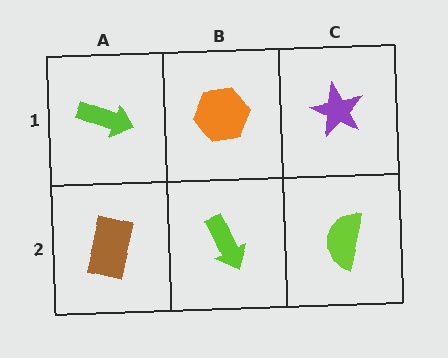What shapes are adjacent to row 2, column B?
An orange hexagon (row 1, column B), a brown rectangle (row 2, column A), a lime semicircle (row 2, column C).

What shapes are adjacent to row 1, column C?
A lime semicircle (row 2, column C), an orange hexagon (row 1, column B).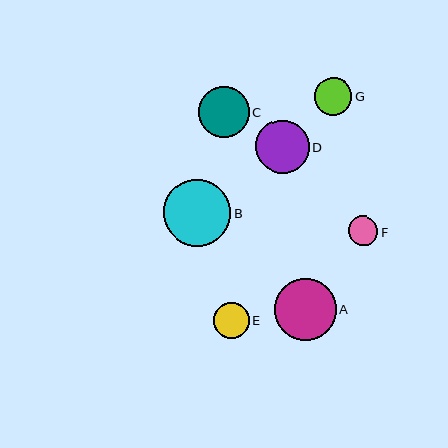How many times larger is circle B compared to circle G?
Circle B is approximately 1.8 times the size of circle G.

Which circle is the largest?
Circle B is the largest with a size of approximately 67 pixels.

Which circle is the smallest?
Circle F is the smallest with a size of approximately 30 pixels.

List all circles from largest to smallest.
From largest to smallest: B, A, D, C, G, E, F.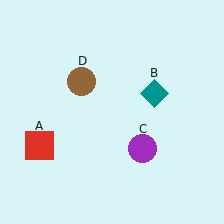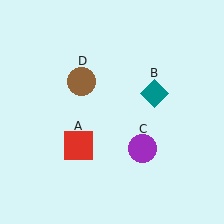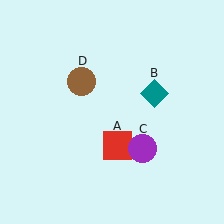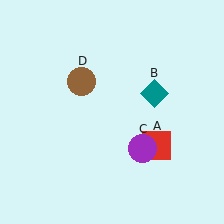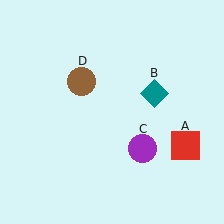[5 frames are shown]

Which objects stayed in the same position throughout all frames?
Teal diamond (object B) and purple circle (object C) and brown circle (object D) remained stationary.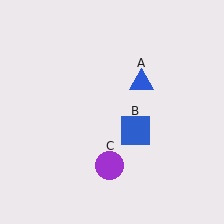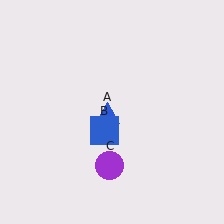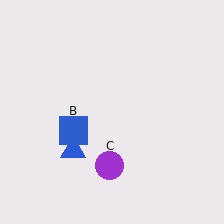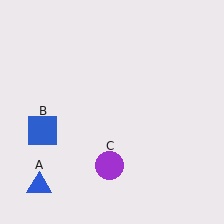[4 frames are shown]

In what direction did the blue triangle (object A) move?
The blue triangle (object A) moved down and to the left.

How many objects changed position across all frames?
2 objects changed position: blue triangle (object A), blue square (object B).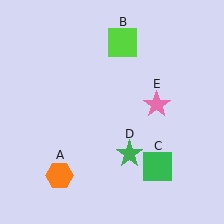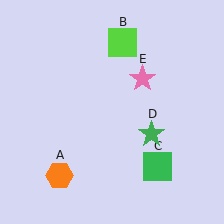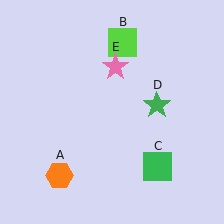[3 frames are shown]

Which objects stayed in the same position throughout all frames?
Orange hexagon (object A) and lime square (object B) and green square (object C) remained stationary.